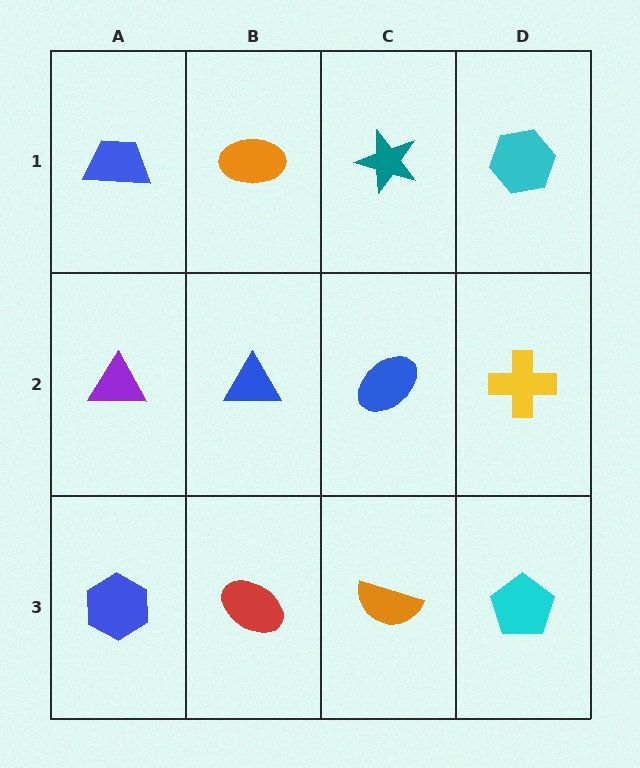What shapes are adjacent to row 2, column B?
An orange ellipse (row 1, column B), a red ellipse (row 3, column B), a purple triangle (row 2, column A), a blue ellipse (row 2, column C).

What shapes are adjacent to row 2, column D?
A cyan hexagon (row 1, column D), a cyan pentagon (row 3, column D), a blue ellipse (row 2, column C).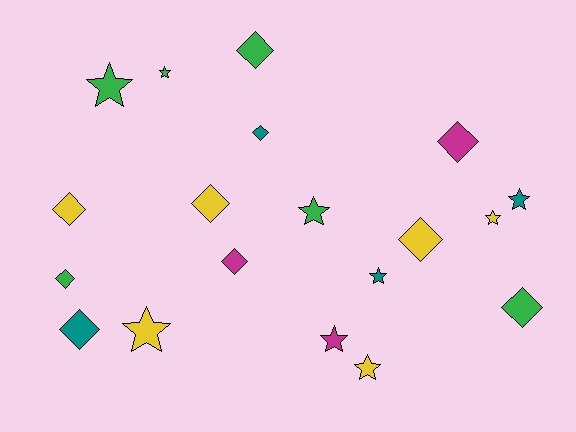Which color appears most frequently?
Yellow, with 6 objects.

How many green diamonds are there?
There are 3 green diamonds.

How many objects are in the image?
There are 19 objects.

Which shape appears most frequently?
Diamond, with 10 objects.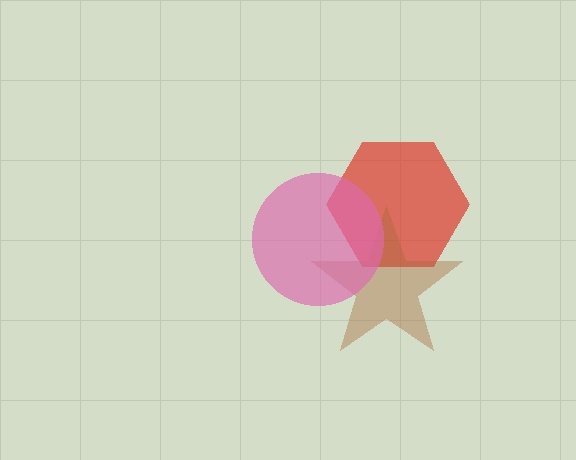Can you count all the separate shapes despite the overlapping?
Yes, there are 3 separate shapes.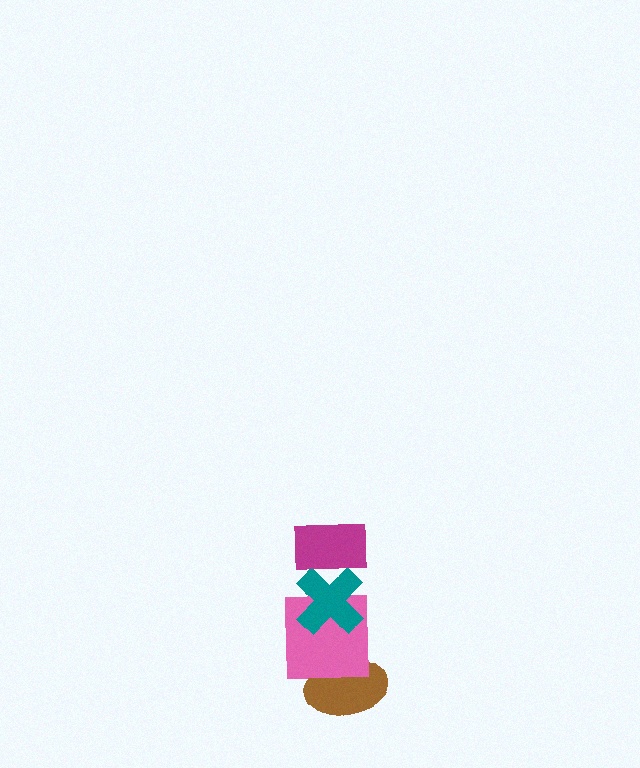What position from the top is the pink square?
The pink square is 3rd from the top.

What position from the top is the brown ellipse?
The brown ellipse is 4th from the top.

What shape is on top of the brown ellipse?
The pink square is on top of the brown ellipse.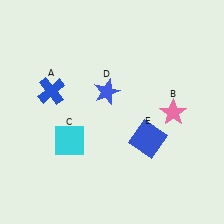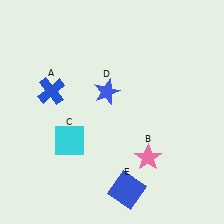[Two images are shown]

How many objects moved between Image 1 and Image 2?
2 objects moved between the two images.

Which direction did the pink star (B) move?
The pink star (B) moved down.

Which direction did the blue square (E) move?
The blue square (E) moved down.